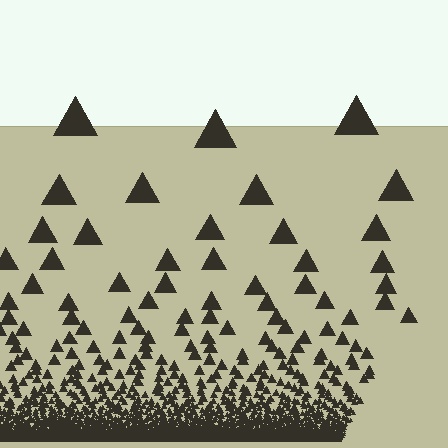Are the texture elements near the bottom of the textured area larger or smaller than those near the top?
Smaller. The gradient is inverted — elements near the bottom are smaller and denser.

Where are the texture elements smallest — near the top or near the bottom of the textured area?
Near the bottom.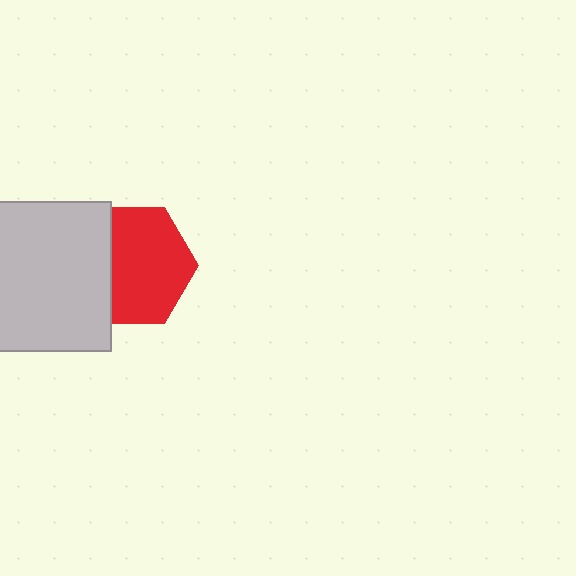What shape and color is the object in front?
The object in front is a light gray rectangle.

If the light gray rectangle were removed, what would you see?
You would see the complete red hexagon.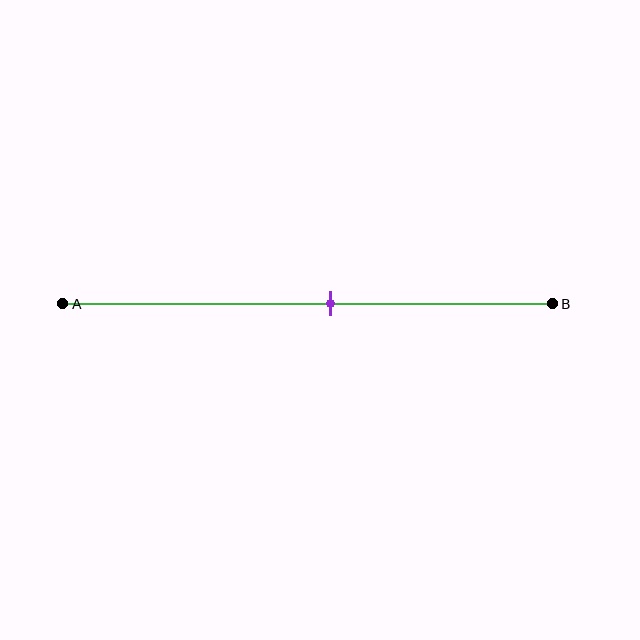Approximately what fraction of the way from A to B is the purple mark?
The purple mark is approximately 55% of the way from A to B.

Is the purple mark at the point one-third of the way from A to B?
No, the mark is at about 55% from A, not at the 33% one-third point.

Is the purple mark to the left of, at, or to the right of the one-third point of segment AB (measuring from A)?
The purple mark is to the right of the one-third point of segment AB.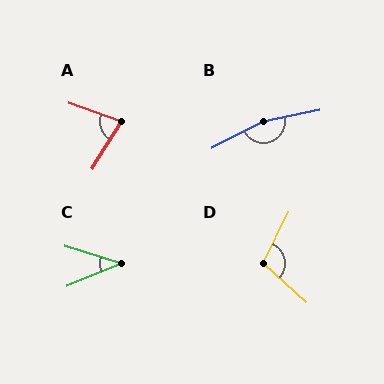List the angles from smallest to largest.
C (40°), A (77°), D (105°), B (164°).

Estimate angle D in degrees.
Approximately 105 degrees.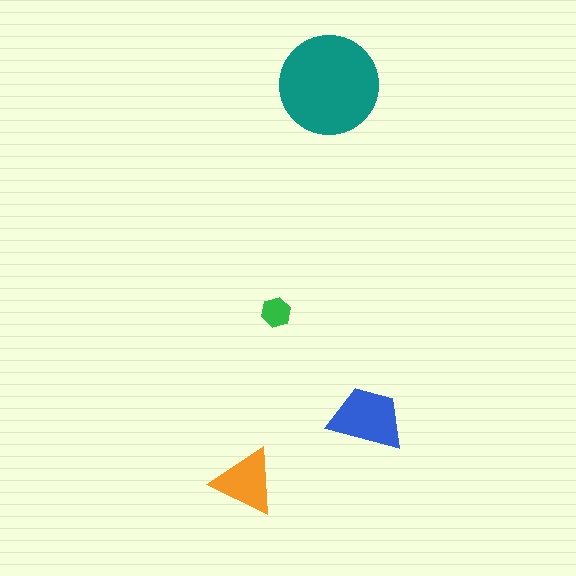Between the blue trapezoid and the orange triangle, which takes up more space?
The blue trapezoid.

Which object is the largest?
The teal circle.